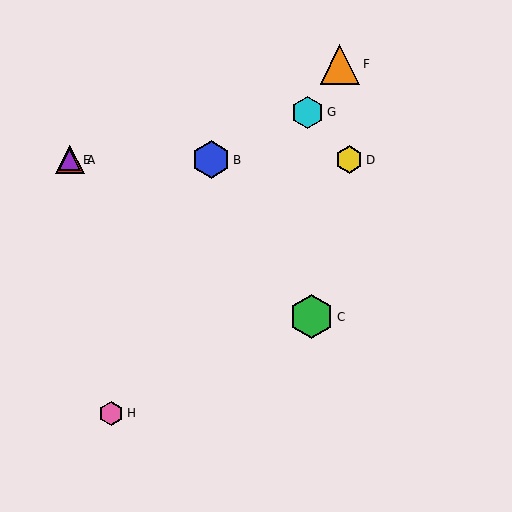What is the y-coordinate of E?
Object E is at y≈160.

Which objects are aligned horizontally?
Objects A, B, D, E are aligned horizontally.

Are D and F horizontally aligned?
No, D is at y≈160 and F is at y≈64.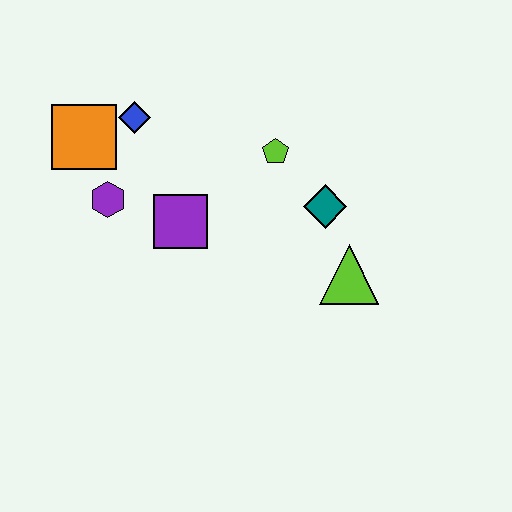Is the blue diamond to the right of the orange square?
Yes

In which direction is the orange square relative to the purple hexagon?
The orange square is above the purple hexagon.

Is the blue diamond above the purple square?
Yes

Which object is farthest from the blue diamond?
The lime triangle is farthest from the blue diamond.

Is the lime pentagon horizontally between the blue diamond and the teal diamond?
Yes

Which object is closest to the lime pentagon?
The teal diamond is closest to the lime pentagon.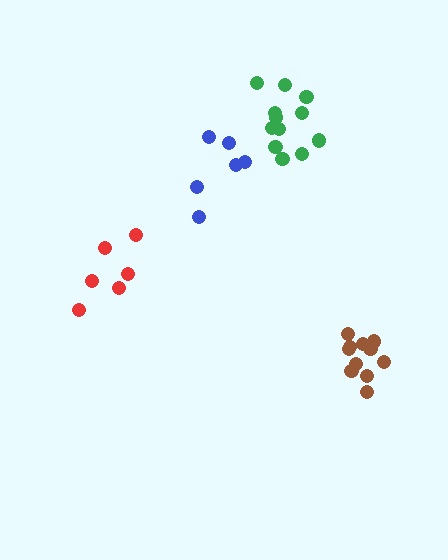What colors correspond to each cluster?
The clusters are colored: brown, blue, red, green.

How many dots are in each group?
Group 1: 11 dots, Group 2: 6 dots, Group 3: 6 dots, Group 4: 12 dots (35 total).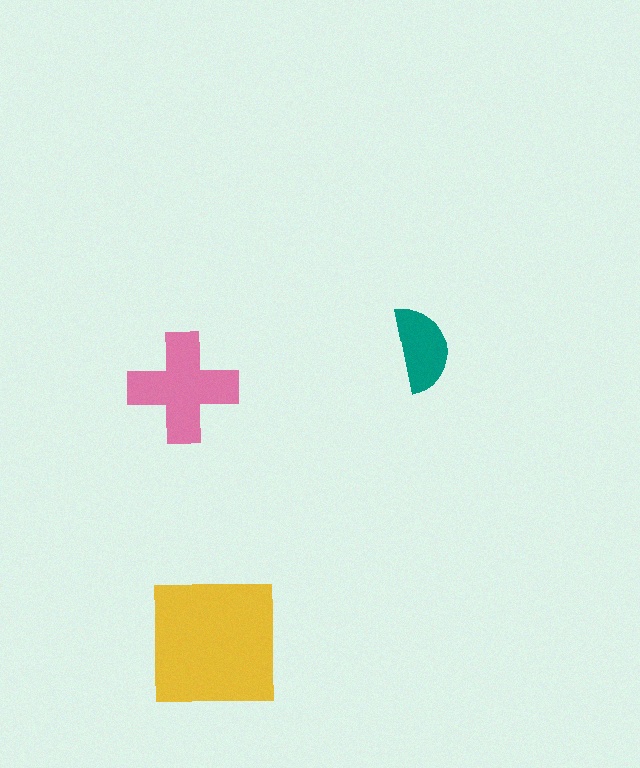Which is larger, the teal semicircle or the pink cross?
The pink cross.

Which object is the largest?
The yellow square.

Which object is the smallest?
The teal semicircle.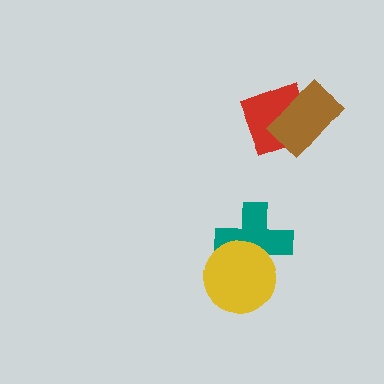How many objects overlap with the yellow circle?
1 object overlaps with the yellow circle.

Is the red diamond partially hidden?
Yes, it is partially covered by another shape.